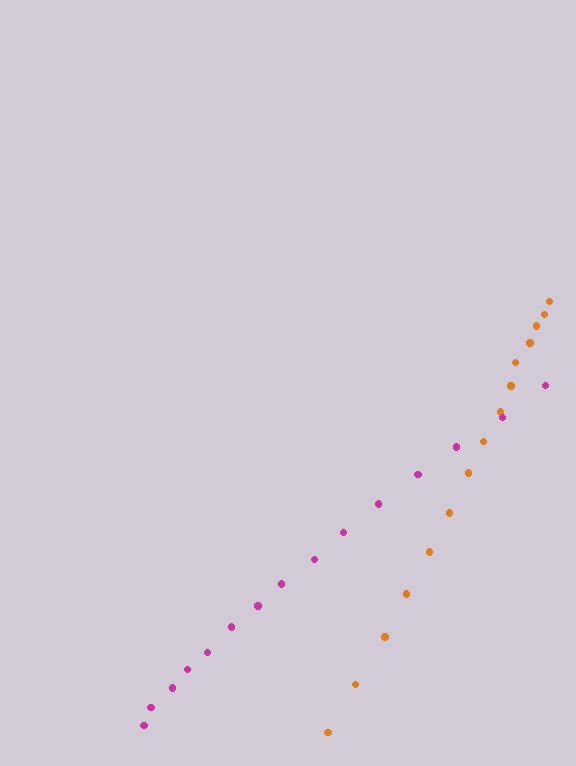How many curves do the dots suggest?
There are 2 distinct paths.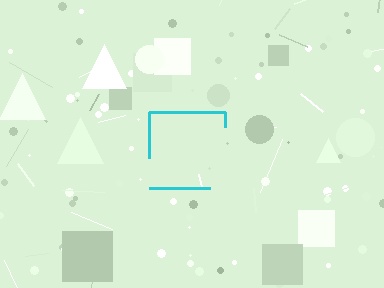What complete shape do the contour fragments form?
The contour fragments form a square.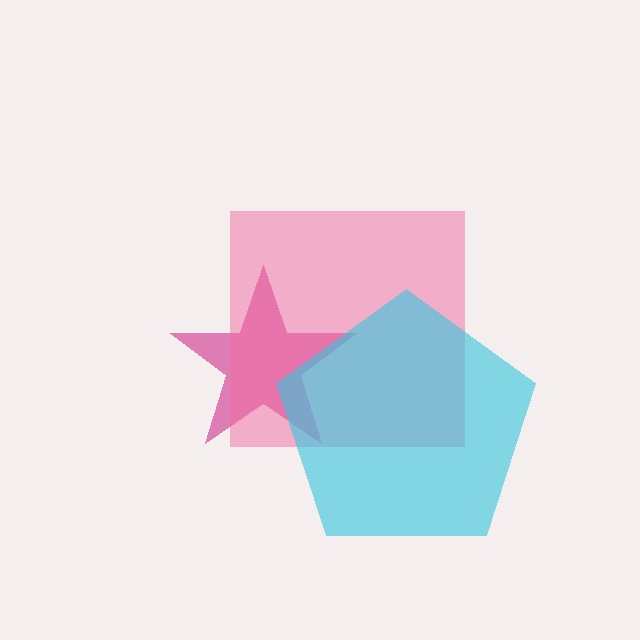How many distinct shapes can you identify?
There are 3 distinct shapes: a magenta star, a pink square, a cyan pentagon.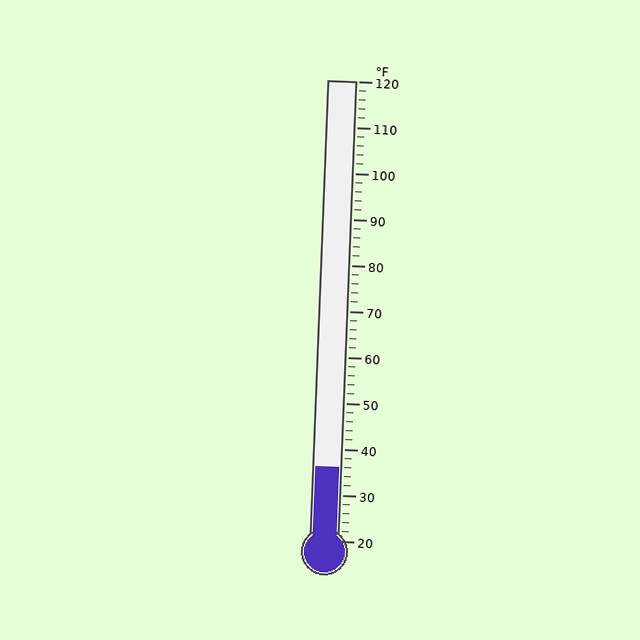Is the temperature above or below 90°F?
The temperature is below 90°F.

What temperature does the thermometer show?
The thermometer shows approximately 36°F.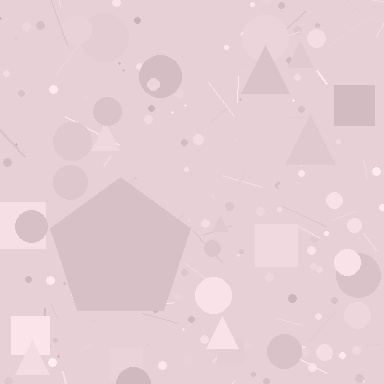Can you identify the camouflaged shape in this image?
The camouflaged shape is a pentagon.